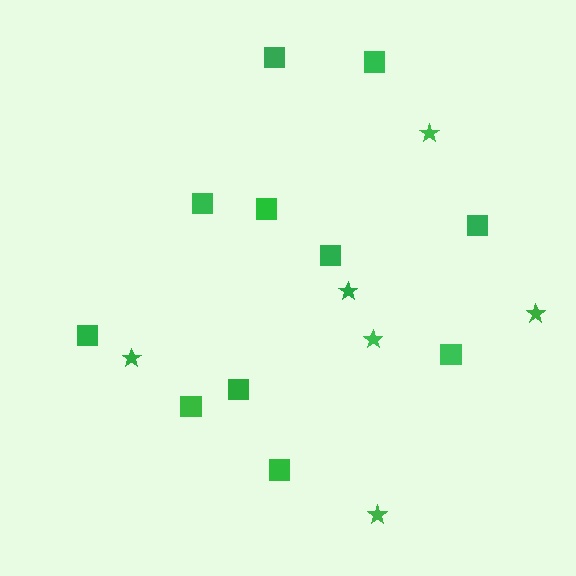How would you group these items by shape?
There are 2 groups: one group of stars (6) and one group of squares (11).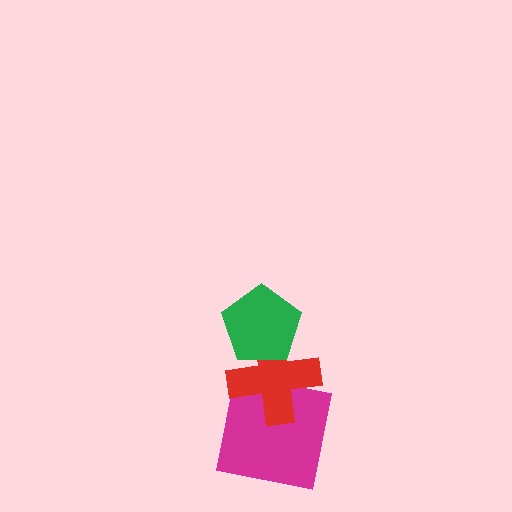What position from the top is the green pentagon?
The green pentagon is 1st from the top.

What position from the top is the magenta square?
The magenta square is 3rd from the top.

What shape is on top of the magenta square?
The red cross is on top of the magenta square.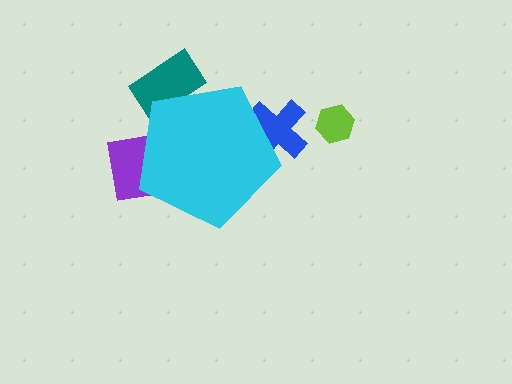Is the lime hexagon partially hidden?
No, the lime hexagon is fully visible.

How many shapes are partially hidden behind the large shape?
3 shapes are partially hidden.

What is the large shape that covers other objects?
A cyan pentagon.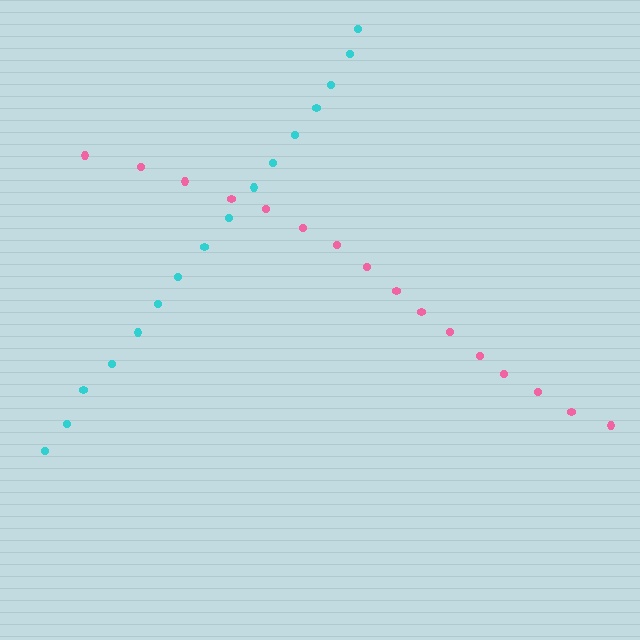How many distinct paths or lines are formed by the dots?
There are 2 distinct paths.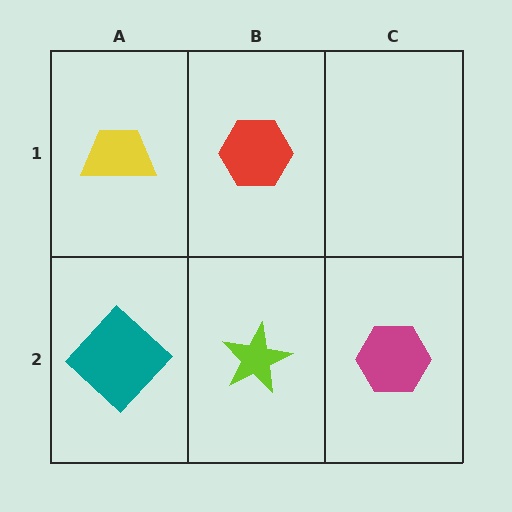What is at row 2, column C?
A magenta hexagon.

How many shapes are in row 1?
2 shapes.